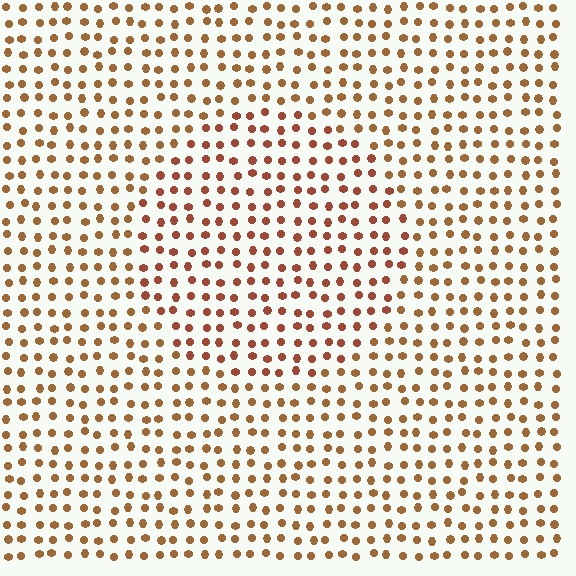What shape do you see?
I see a circle.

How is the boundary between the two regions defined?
The boundary is defined purely by a slight shift in hue (about 20 degrees). Spacing, size, and orientation are identical on both sides.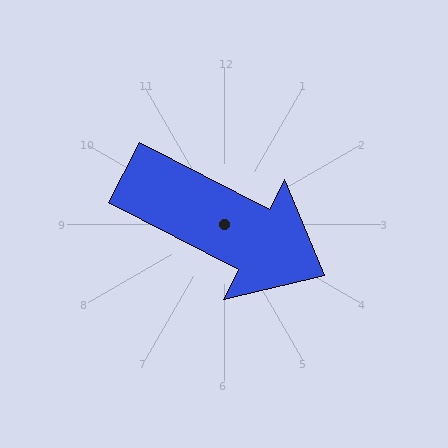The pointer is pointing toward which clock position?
Roughly 4 o'clock.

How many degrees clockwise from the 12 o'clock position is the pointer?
Approximately 117 degrees.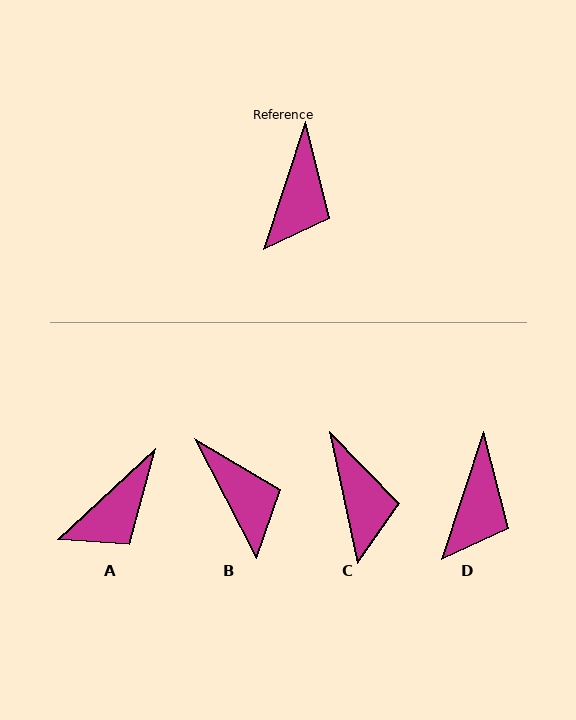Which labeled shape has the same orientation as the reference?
D.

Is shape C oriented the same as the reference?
No, it is off by about 30 degrees.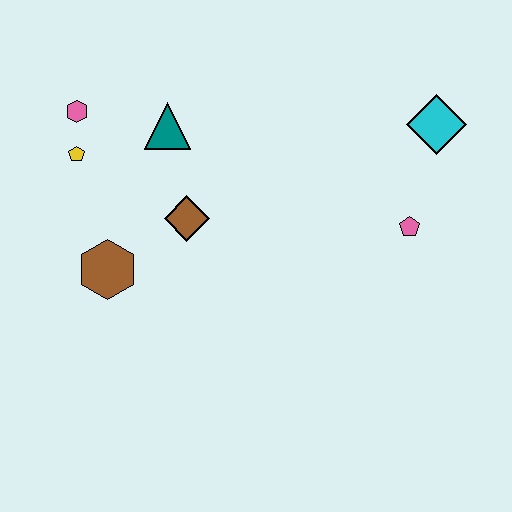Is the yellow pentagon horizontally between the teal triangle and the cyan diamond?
No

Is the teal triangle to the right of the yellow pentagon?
Yes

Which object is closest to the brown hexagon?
The brown diamond is closest to the brown hexagon.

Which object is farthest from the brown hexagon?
The cyan diamond is farthest from the brown hexagon.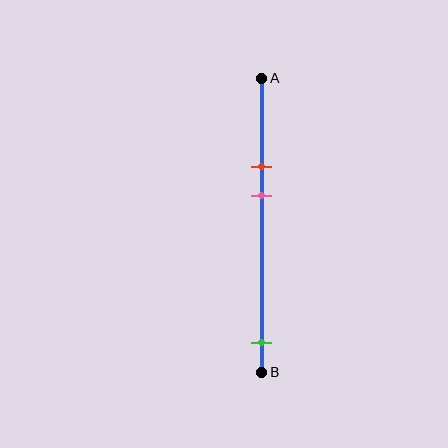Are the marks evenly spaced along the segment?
No, the marks are not evenly spaced.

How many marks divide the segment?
There are 3 marks dividing the segment.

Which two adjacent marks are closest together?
The red and pink marks are the closest adjacent pair.